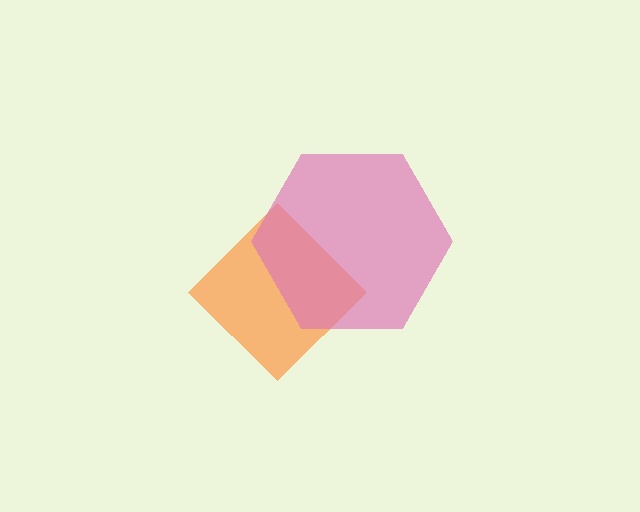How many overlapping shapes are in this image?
There are 2 overlapping shapes in the image.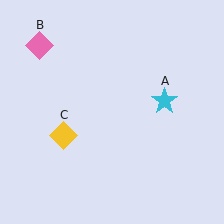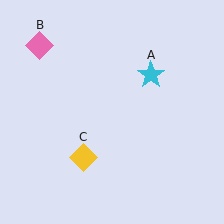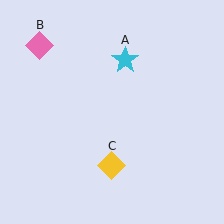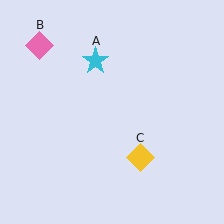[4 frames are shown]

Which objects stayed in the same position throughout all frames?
Pink diamond (object B) remained stationary.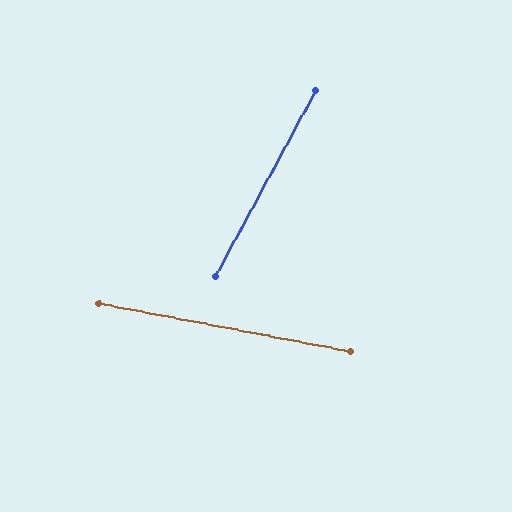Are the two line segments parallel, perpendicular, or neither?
Neither parallel nor perpendicular — they differ by about 73°.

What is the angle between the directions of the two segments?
Approximately 73 degrees.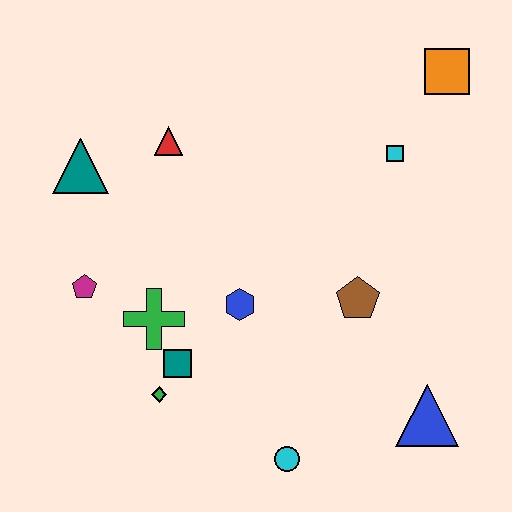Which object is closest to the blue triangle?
The brown pentagon is closest to the blue triangle.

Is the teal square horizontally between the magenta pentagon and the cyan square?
Yes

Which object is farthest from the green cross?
The orange square is farthest from the green cross.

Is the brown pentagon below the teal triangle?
Yes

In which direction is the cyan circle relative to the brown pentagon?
The cyan circle is below the brown pentagon.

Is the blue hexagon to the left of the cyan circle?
Yes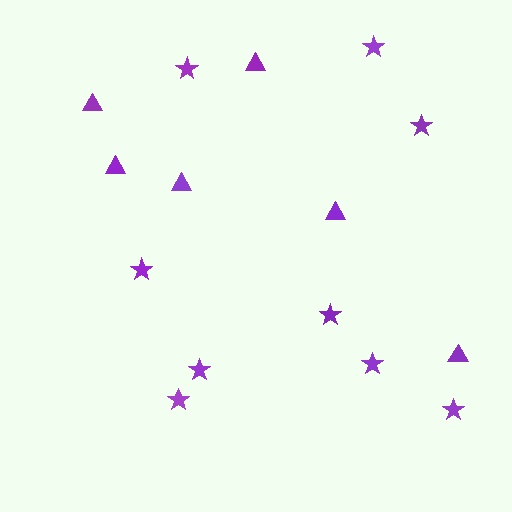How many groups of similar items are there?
There are 2 groups: one group of triangles (6) and one group of stars (9).